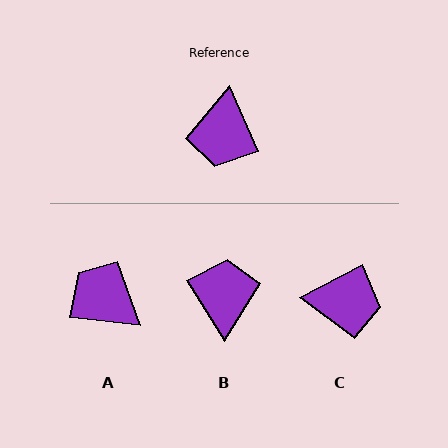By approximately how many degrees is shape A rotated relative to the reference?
Approximately 121 degrees clockwise.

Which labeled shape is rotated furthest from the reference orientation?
B, about 172 degrees away.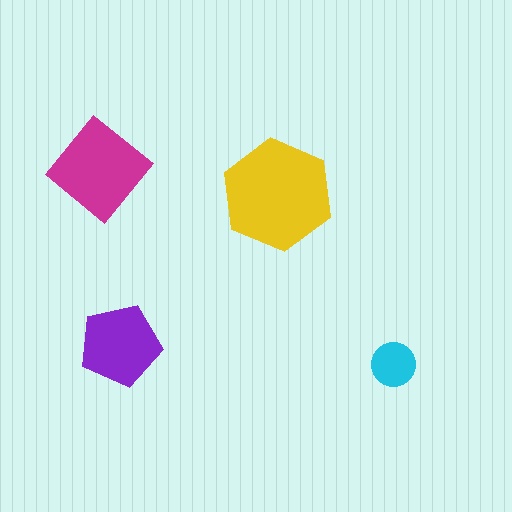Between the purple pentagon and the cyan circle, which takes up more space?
The purple pentagon.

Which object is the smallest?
The cyan circle.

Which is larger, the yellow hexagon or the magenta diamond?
The yellow hexagon.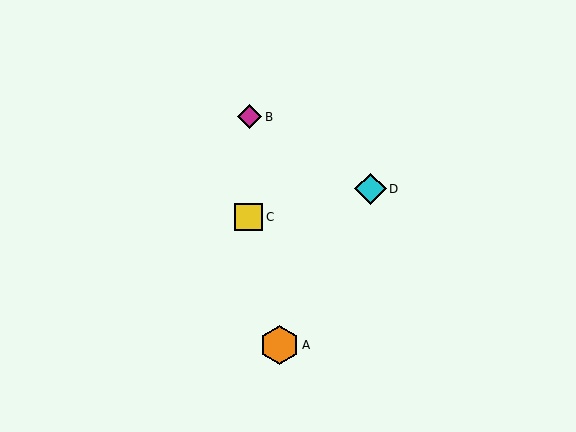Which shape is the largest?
The orange hexagon (labeled A) is the largest.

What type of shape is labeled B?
Shape B is a magenta diamond.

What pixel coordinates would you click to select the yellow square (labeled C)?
Click at (249, 217) to select the yellow square C.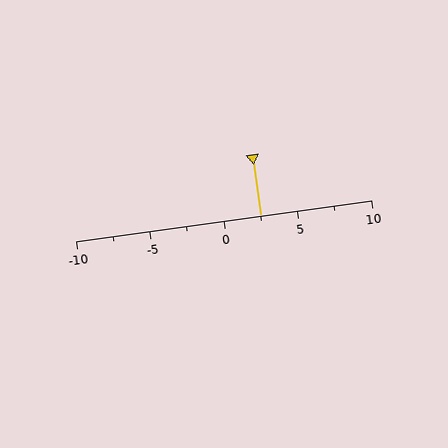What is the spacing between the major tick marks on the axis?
The major ticks are spaced 5 apart.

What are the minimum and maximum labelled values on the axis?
The axis runs from -10 to 10.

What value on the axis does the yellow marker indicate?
The marker indicates approximately 2.5.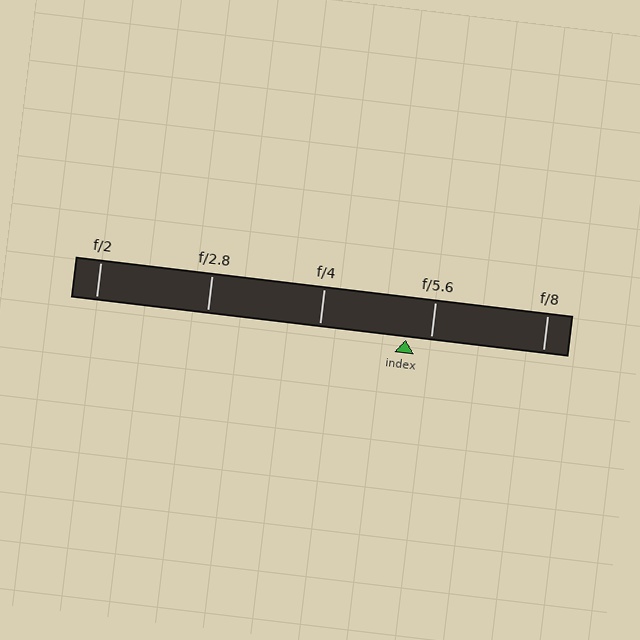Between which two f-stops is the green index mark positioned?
The index mark is between f/4 and f/5.6.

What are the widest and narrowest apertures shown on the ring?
The widest aperture shown is f/2 and the narrowest is f/8.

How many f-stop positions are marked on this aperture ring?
There are 5 f-stop positions marked.